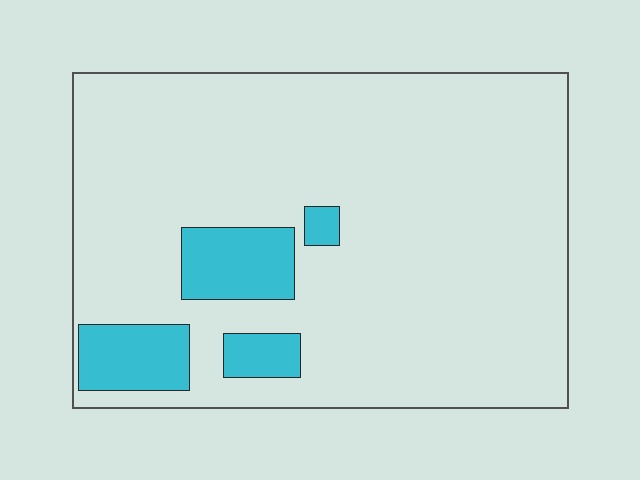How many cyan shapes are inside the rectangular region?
4.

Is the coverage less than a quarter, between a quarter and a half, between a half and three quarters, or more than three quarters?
Less than a quarter.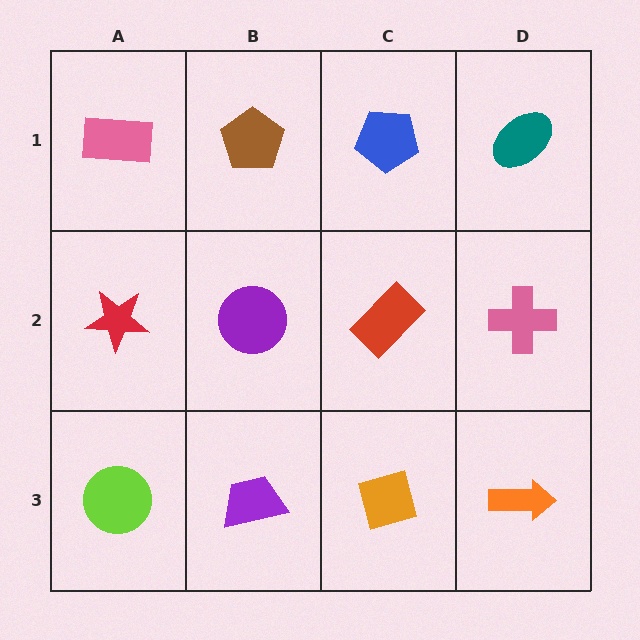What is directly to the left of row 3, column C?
A purple trapezoid.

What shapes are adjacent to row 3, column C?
A red rectangle (row 2, column C), a purple trapezoid (row 3, column B), an orange arrow (row 3, column D).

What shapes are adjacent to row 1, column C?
A red rectangle (row 2, column C), a brown pentagon (row 1, column B), a teal ellipse (row 1, column D).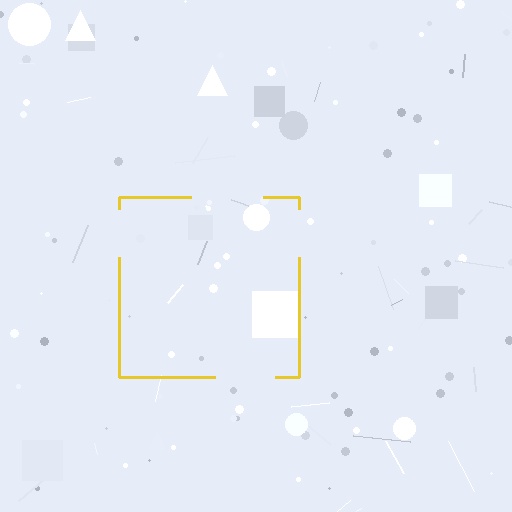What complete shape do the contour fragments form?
The contour fragments form a square.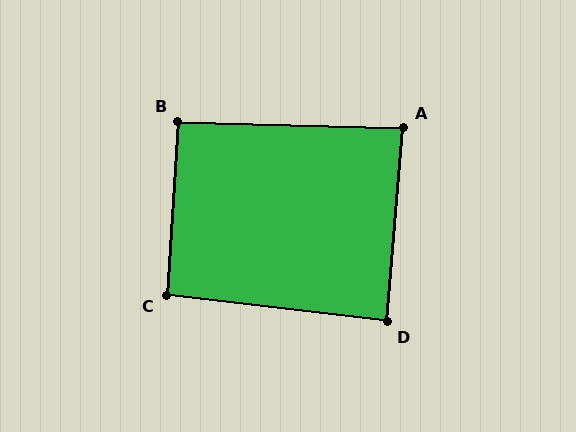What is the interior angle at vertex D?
Approximately 88 degrees (approximately right).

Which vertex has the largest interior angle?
C, at approximately 93 degrees.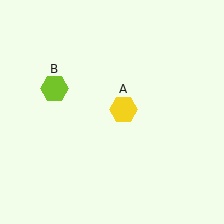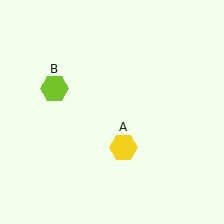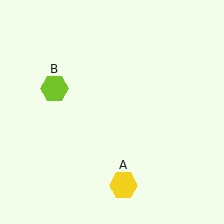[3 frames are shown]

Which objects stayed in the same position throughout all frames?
Lime hexagon (object B) remained stationary.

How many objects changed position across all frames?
1 object changed position: yellow hexagon (object A).